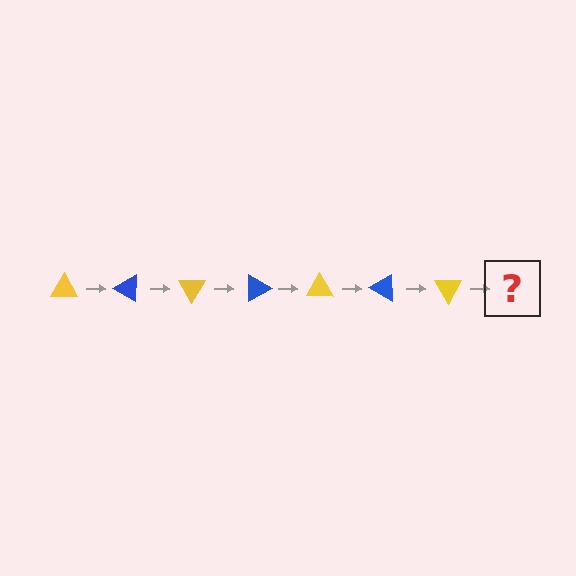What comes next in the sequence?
The next element should be a blue triangle, rotated 210 degrees from the start.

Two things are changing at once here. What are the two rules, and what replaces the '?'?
The two rules are that it rotates 30 degrees each step and the color cycles through yellow and blue. The '?' should be a blue triangle, rotated 210 degrees from the start.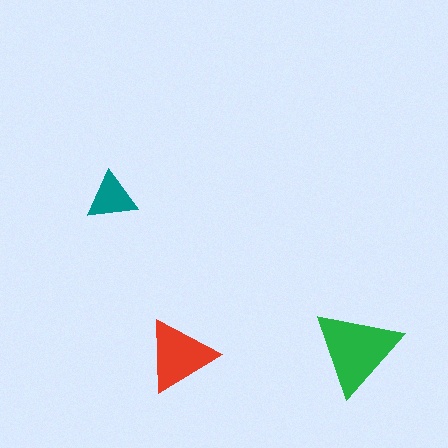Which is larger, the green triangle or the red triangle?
The green one.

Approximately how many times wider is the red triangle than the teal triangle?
About 1.5 times wider.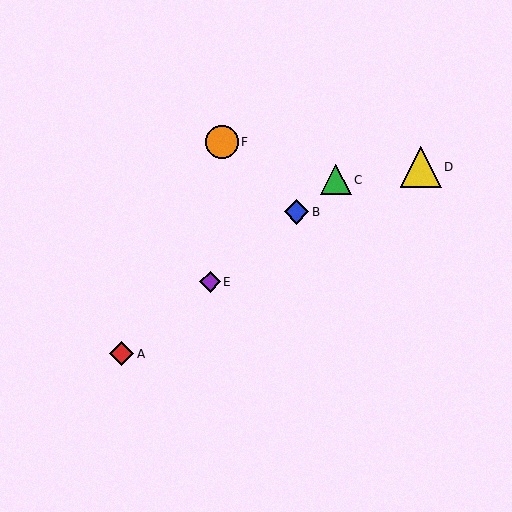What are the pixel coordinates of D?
Object D is at (421, 167).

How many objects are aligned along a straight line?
4 objects (A, B, C, E) are aligned along a straight line.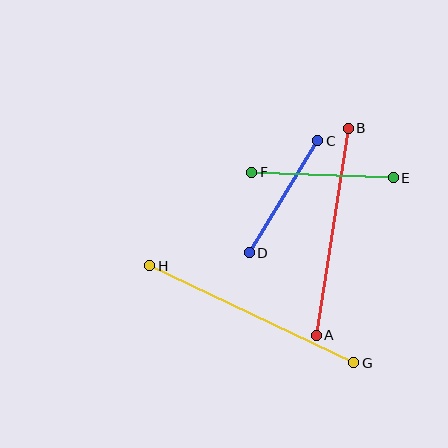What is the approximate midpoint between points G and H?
The midpoint is at approximately (252, 314) pixels.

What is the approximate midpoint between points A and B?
The midpoint is at approximately (332, 232) pixels.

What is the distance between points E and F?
The distance is approximately 142 pixels.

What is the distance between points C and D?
The distance is approximately 131 pixels.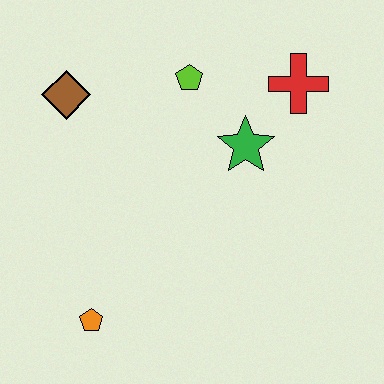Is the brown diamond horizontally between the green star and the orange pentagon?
No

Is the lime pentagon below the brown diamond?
No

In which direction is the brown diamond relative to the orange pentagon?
The brown diamond is above the orange pentagon.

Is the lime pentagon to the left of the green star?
Yes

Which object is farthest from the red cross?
The orange pentagon is farthest from the red cross.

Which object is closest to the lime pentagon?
The green star is closest to the lime pentagon.